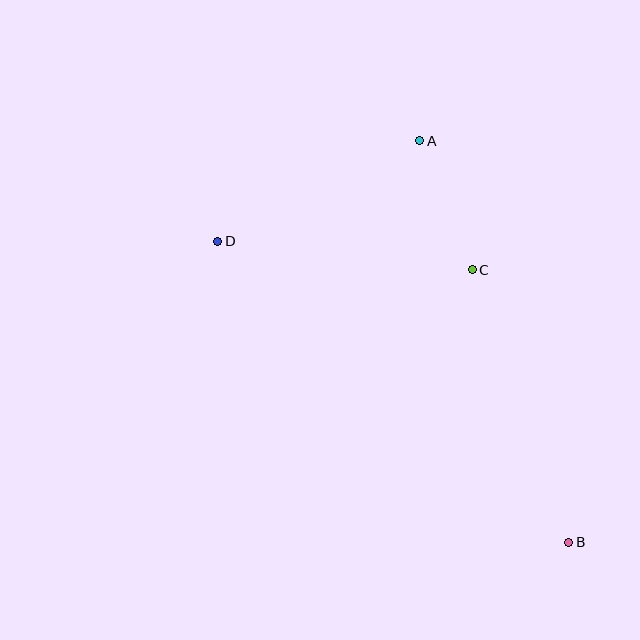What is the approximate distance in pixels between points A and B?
The distance between A and B is approximately 428 pixels.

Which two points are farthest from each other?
Points B and D are farthest from each other.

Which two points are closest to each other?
Points A and C are closest to each other.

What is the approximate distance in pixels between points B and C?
The distance between B and C is approximately 289 pixels.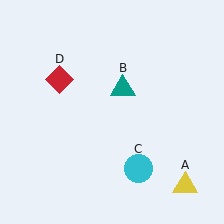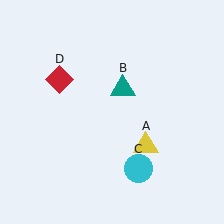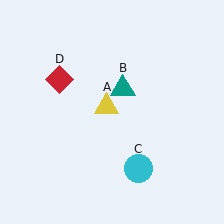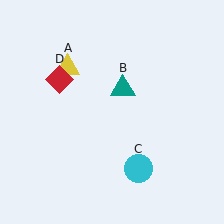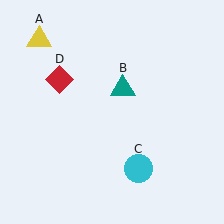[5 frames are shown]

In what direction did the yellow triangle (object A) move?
The yellow triangle (object A) moved up and to the left.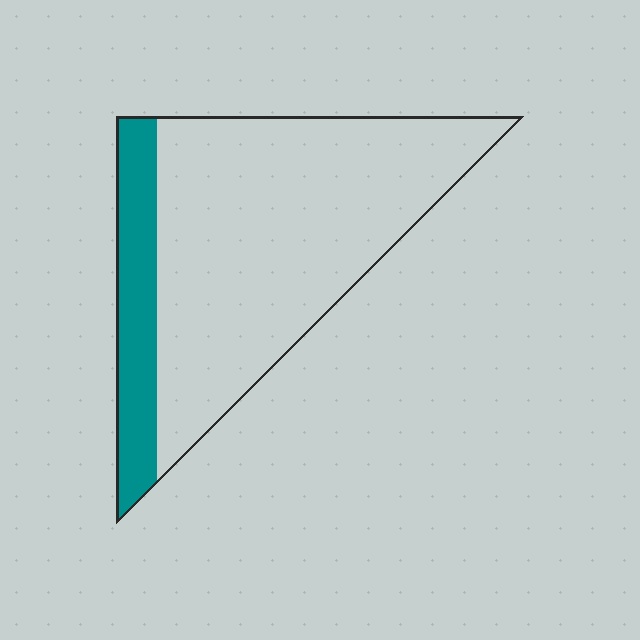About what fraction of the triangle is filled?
About one fifth (1/5).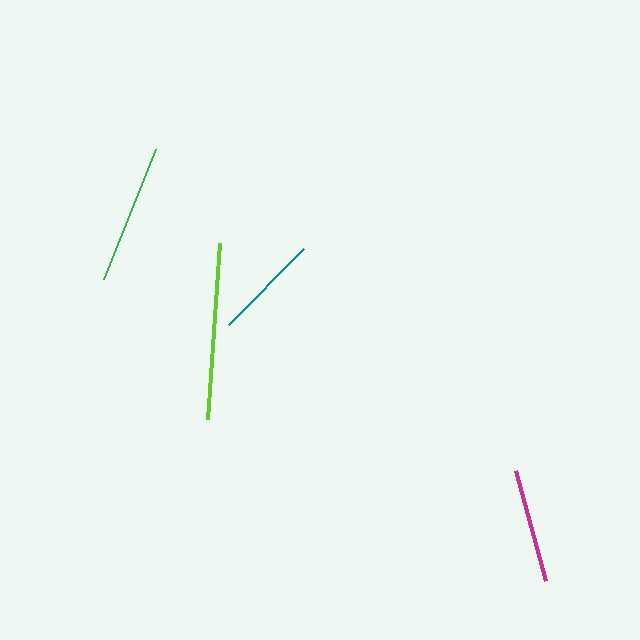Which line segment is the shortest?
The teal line is the shortest at approximately 106 pixels.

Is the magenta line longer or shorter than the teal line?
The magenta line is longer than the teal line.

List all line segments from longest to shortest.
From longest to shortest: lime, green, magenta, teal.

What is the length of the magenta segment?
The magenta segment is approximately 113 pixels long.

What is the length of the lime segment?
The lime segment is approximately 177 pixels long.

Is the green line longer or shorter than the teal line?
The green line is longer than the teal line.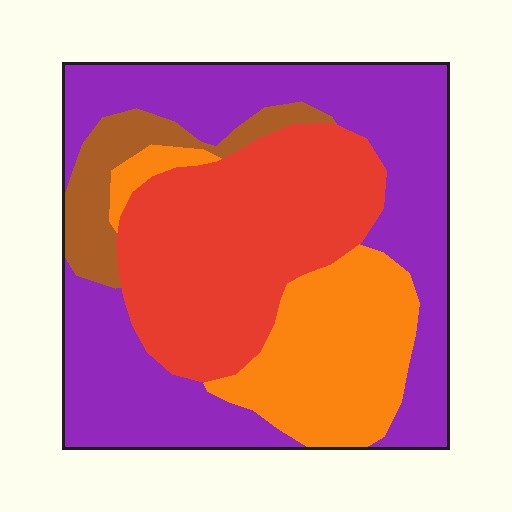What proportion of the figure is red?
Red takes up between a sixth and a third of the figure.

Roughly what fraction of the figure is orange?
Orange takes up less than a quarter of the figure.